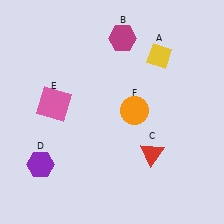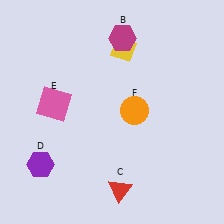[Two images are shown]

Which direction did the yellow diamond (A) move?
The yellow diamond (A) moved left.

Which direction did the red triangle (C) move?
The red triangle (C) moved down.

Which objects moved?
The objects that moved are: the yellow diamond (A), the red triangle (C).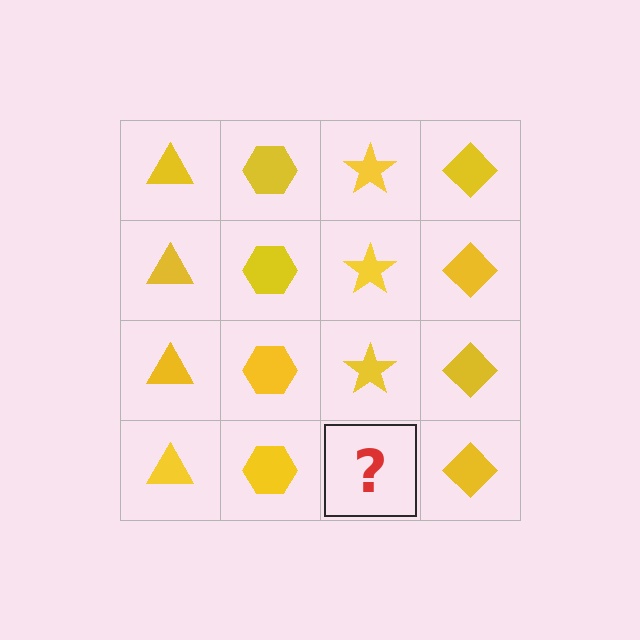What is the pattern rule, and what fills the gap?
The rule is that each column has a consistent shape. The gap should be filled with a yellow star.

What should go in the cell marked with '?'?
The missing cell should contain a yellow star.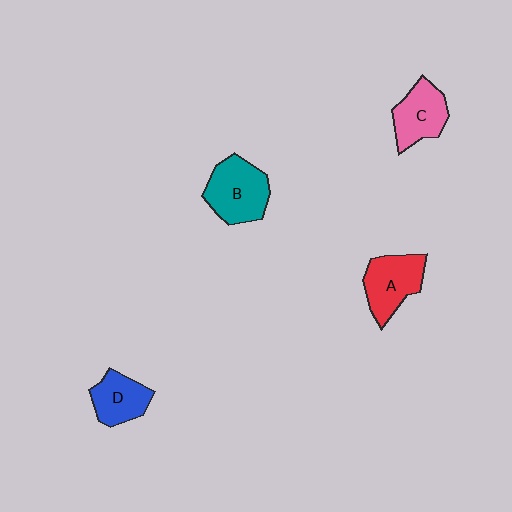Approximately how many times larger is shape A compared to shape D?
Approximately 1.3 times.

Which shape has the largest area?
Shape B (teal).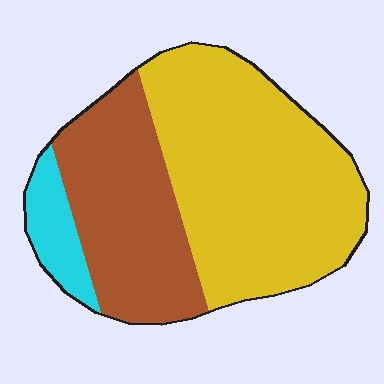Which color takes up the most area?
Yellow, at roughly 55%.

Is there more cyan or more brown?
Brown.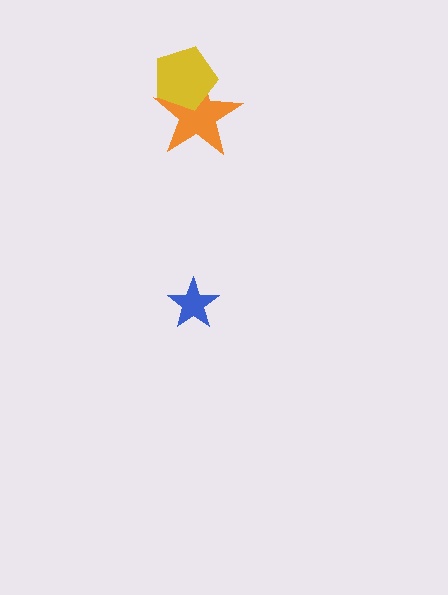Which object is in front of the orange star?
The yellow pentagon is in front of the orange star.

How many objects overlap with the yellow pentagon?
1 object overlaps with the yellow pentagon.